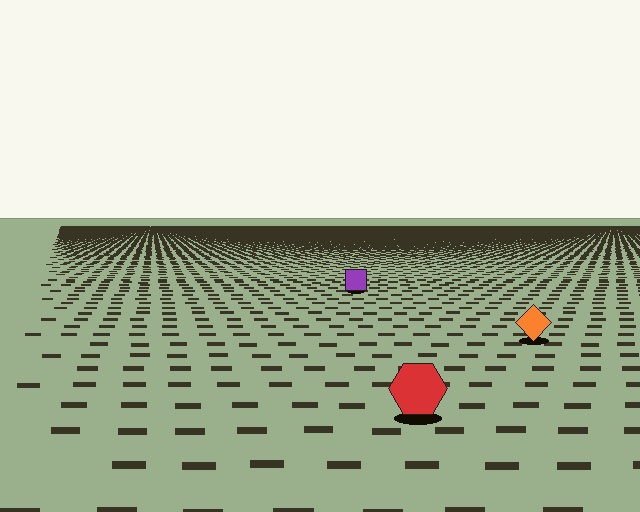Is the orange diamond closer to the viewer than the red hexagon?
No. The red hexagon is closer — you can tell from the texture gradient: the ground texture is coarser near it.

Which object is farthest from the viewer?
The purple square is farthest from the viewer. It appears smaller and the ground texture around it is denser.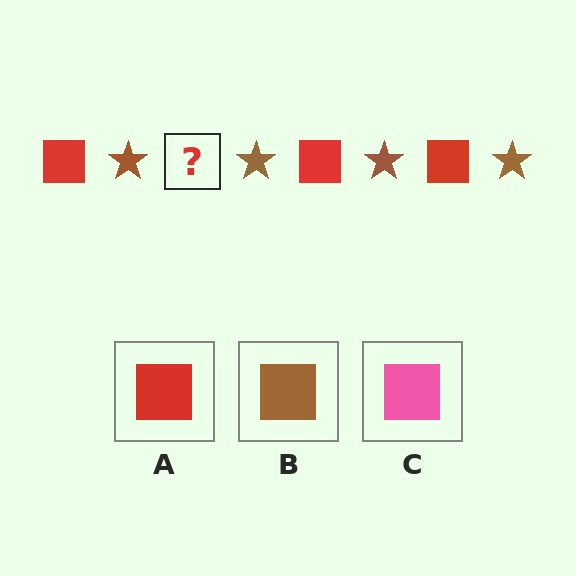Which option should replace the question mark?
Option A.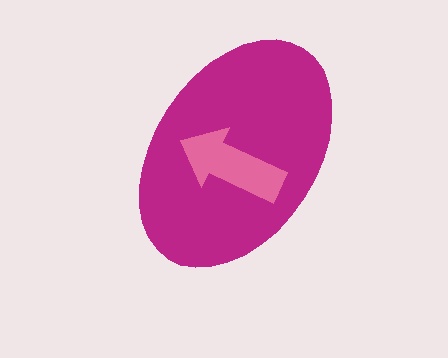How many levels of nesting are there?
2.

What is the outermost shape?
The magenta ellipse.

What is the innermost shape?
The pink arrow.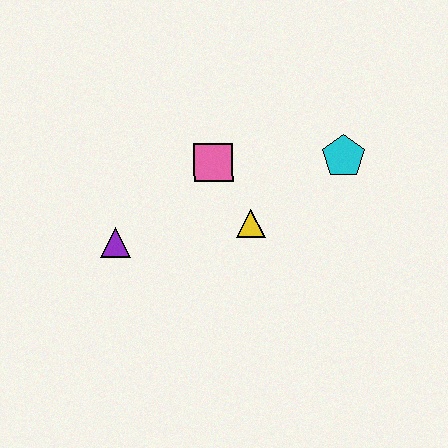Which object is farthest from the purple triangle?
The cyan pentagon is farthest from the purple triangle.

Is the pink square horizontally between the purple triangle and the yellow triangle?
Yes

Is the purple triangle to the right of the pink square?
No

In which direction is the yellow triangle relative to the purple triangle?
The yellow triangle is to the right of the purple triangle.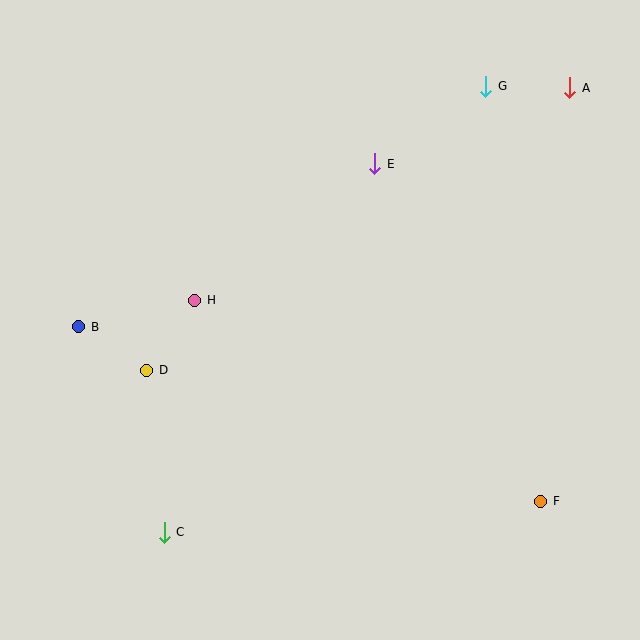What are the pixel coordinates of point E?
Point E is at (375, 164).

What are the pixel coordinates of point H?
Point H is at (195, 300).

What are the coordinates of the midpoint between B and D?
The midpoint between B and D is at (113, 348).